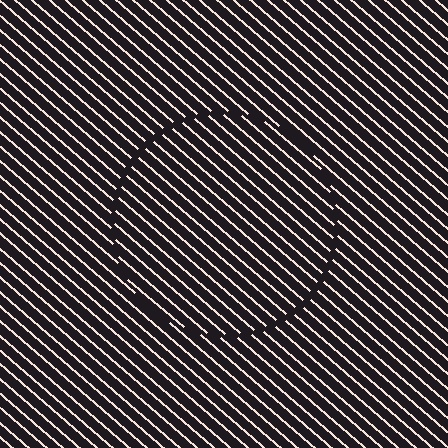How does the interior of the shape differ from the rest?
The interior of the shape contains the same grating, shifted by half a period — the contour is defined by the phase discontinuity where line-ends from the inner and outer gratings abut.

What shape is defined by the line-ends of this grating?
An illusory circle. The interior of the shape contains the same grating, shifted by half a period — the contour is defined by the phase discontinuity where line-ends from the inner and outer gratings abut.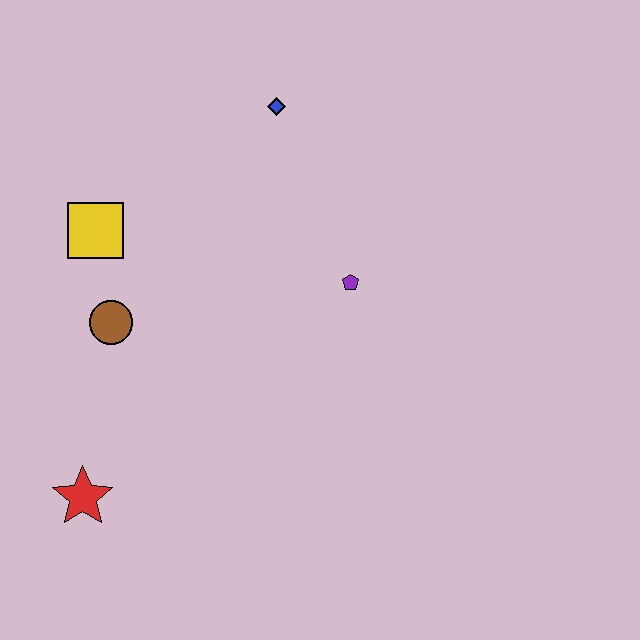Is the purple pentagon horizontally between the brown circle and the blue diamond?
No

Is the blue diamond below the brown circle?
No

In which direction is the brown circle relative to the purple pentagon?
The brown circle is to the left of the purple pentagon.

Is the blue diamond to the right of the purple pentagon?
No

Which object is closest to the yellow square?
The brown circle is closest to the yellow square.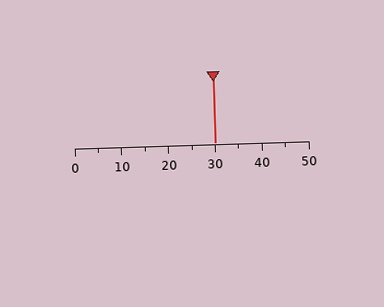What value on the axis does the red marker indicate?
The marker indicates approximately 30.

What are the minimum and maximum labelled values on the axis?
The axis runs from 0 to 50.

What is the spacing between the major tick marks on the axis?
The major ticks are spaced 10 apart.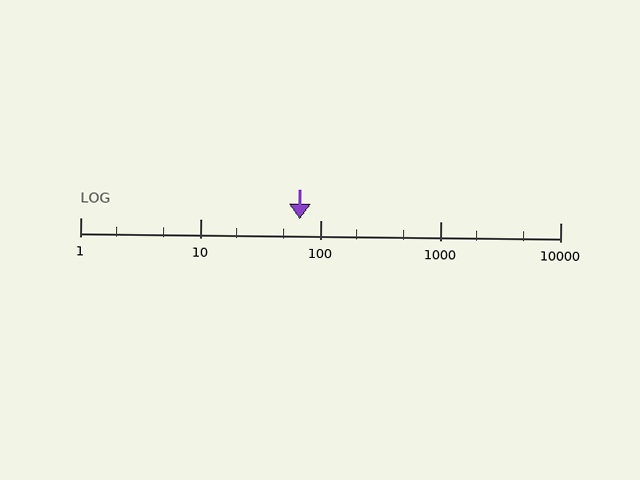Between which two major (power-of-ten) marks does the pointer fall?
The pointer is between 10 and 100.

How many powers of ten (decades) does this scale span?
The scale spans 4 decades, from 1 to 10000.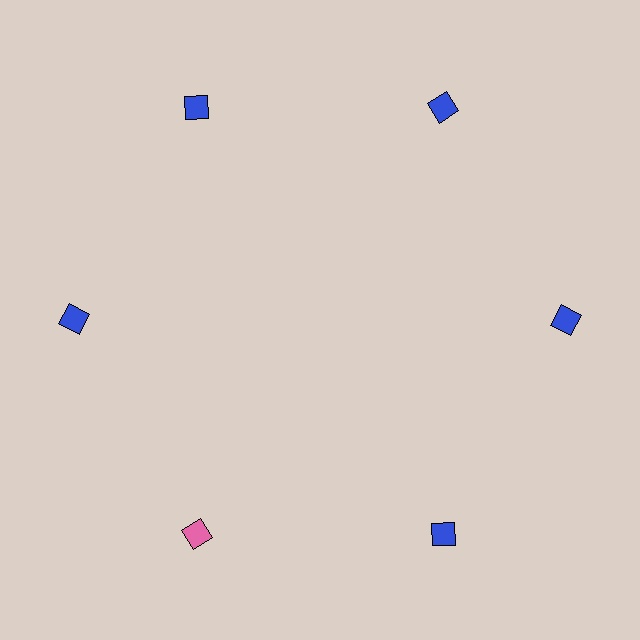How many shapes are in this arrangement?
There are 6 shapes arranged in a ring pattern.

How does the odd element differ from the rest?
It has a different color: pink instead of blue.